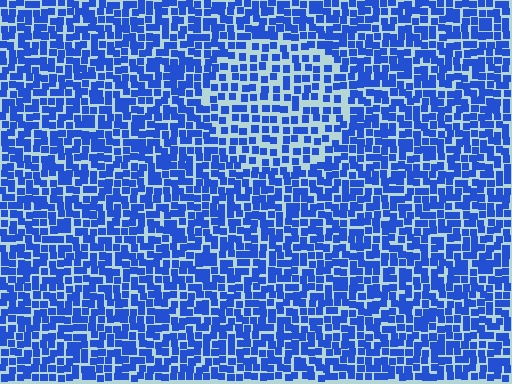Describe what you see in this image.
The image contains small blue elements arranged at two different densities. A circle-shaped region is visible where the elements are less densely packed than the surrounding area.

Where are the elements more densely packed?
The elements are more densely packed outside the circle boundary.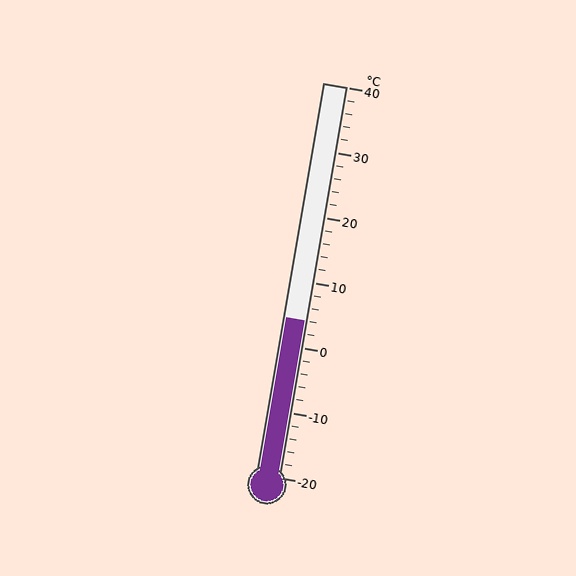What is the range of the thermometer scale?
The thermometer scale ranges from -20°C to 40°C.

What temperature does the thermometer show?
The thermometer shows approximately 4°C.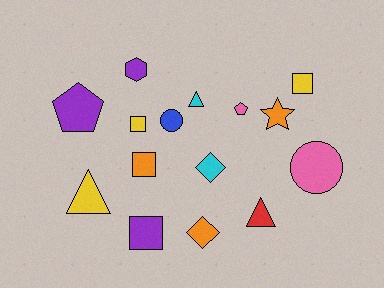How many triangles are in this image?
There are 3 triangles.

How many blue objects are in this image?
There is 1 blue object.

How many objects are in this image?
There are 15 objects.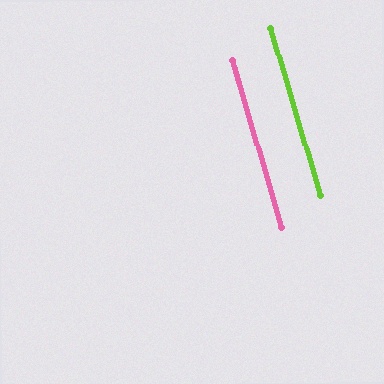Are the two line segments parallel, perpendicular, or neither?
Parallel — their directions differ by only 0.1°.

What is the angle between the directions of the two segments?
Approximately 0 degrees.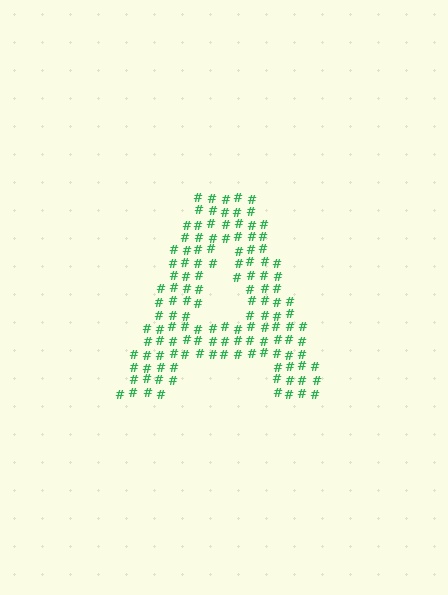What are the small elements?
The small elements are hash symbols.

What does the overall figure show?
The overall figure shows the letter A.